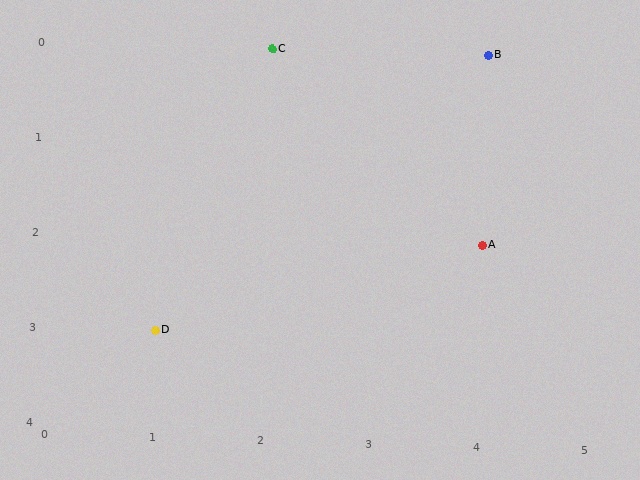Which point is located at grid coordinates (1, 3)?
Point D is at (1, 3).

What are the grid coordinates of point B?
Point B is at grid coordinates (4, 0).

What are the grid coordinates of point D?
Point D is at grid coordinates (1, 3).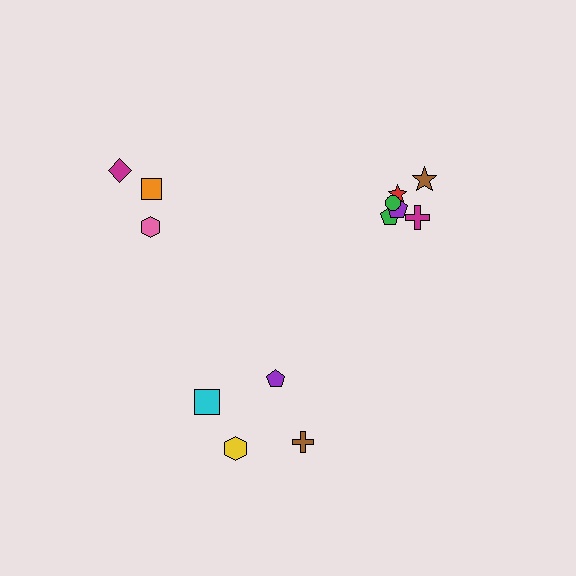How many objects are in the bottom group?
There are 4 objects.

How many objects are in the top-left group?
There are 3 objects.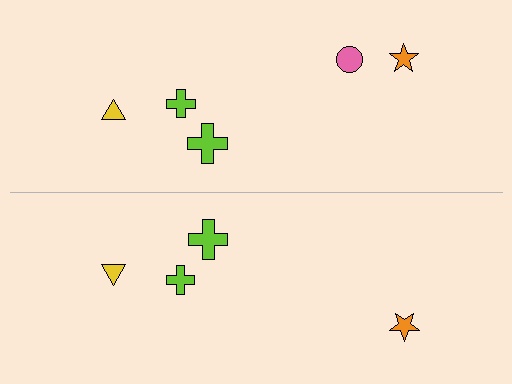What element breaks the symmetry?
A pink circle is missing from the bottom side.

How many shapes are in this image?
There are 9 shapes in this image.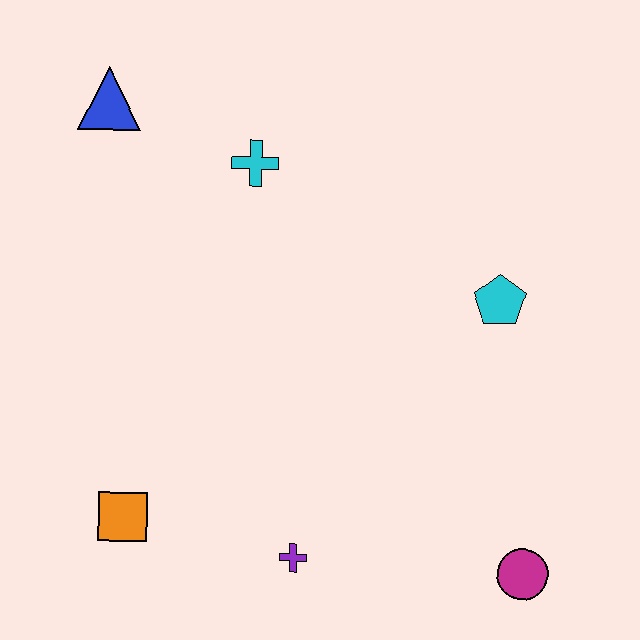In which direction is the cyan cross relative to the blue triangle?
The cyan cross is to the right of the blue triangle.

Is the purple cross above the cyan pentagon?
No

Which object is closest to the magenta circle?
The purple cross is closest to the magenta circle.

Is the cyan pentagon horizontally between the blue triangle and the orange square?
No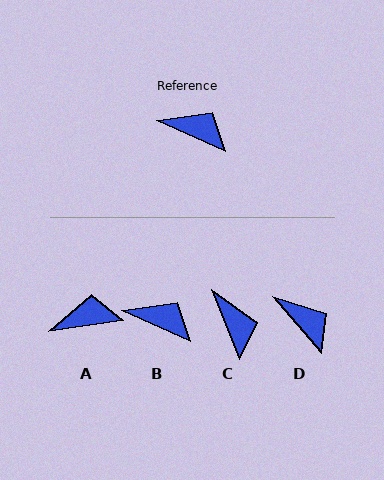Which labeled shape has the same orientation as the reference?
B.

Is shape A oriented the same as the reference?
No, it is off by about 33 degrees.